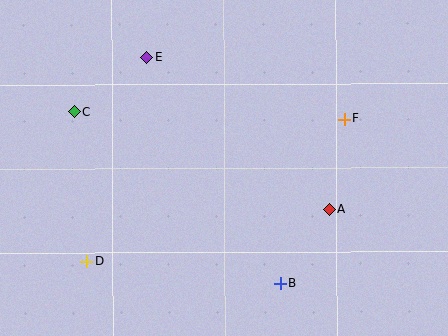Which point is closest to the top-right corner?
Point F is closest to the top-right corner.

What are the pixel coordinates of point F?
Point F is at (344, 119).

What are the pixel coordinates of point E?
Point E is at (146, 58).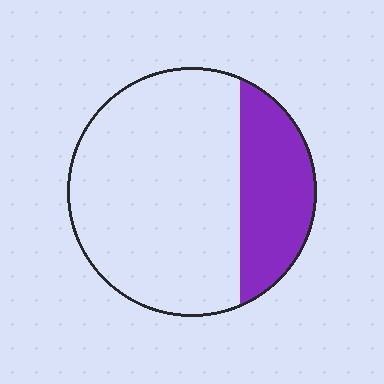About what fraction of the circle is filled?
About one quarter (1/4).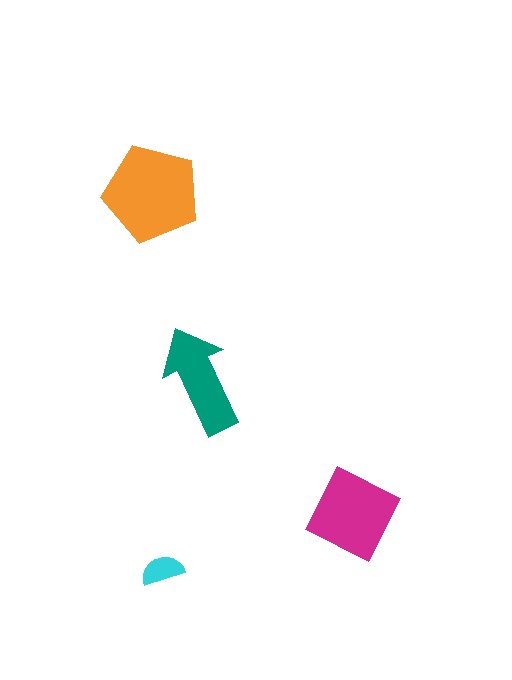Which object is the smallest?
The cyan semicircle.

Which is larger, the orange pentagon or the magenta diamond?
The orange pentagon.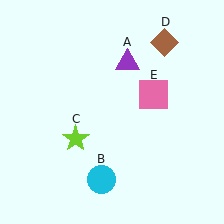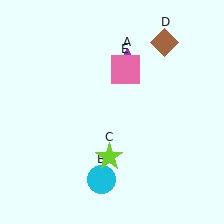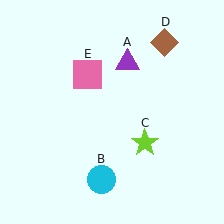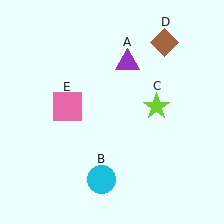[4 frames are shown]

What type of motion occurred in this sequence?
The lime star (object C), pink square (object E) rotated counterclockwise around the center of the scene.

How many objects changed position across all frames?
2 objects changed position: lime star (object C), pink square (object E).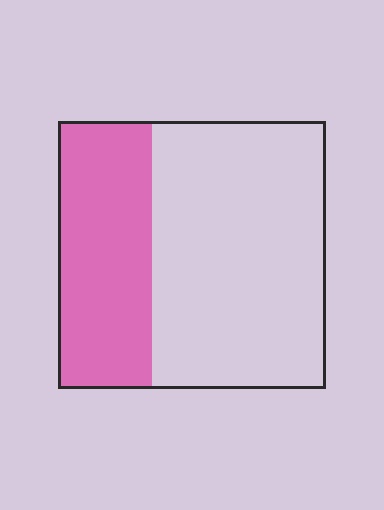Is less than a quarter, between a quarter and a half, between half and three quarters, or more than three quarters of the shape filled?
Between a quarter and a half.